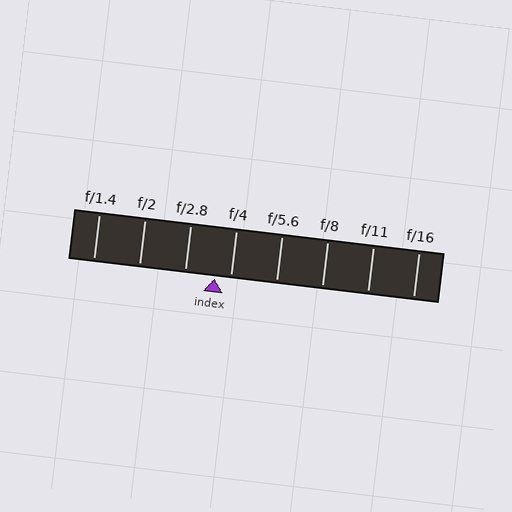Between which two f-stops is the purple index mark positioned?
The index mark is between f/2.8 and f/4.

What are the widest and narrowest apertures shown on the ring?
The widest aperture shown is f/1.4 and the narrowest is f/16.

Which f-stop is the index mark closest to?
The index mark is closest to f/4.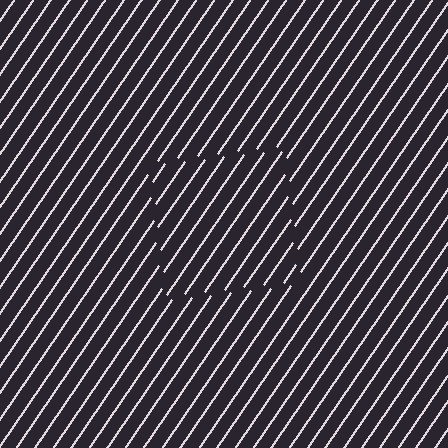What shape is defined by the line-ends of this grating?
An illusory square. The interior of the shape contains the same grating, shifted by half a period — the contour is defined by the phase discontinuity where line-ends from the inner and outer gratings abut.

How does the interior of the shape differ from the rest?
The interior of the shape contains the same grating, shifted by half a period — the contour is defined by the phase discontinuity where line-ends from the inner and outer gratings abut.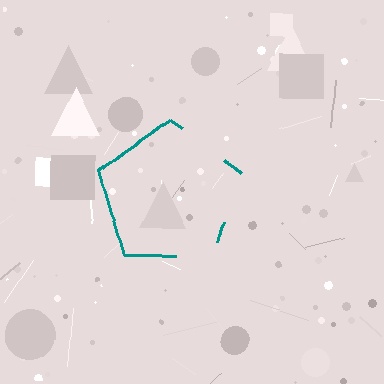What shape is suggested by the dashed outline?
The dashed outline suggests a pentagon.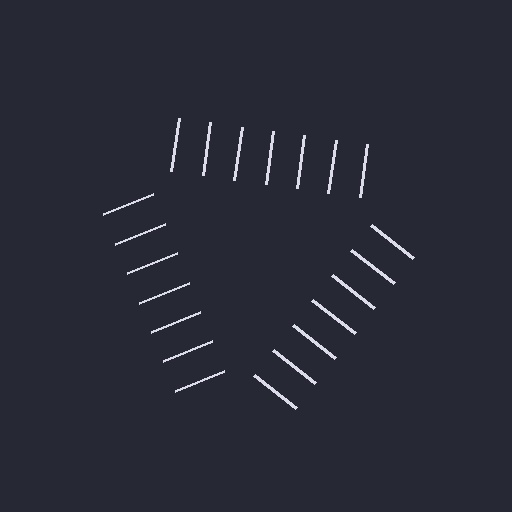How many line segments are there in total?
21 — 7 along each of the 3 edges.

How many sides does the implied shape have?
3 sides — the line-ends trace a triangle.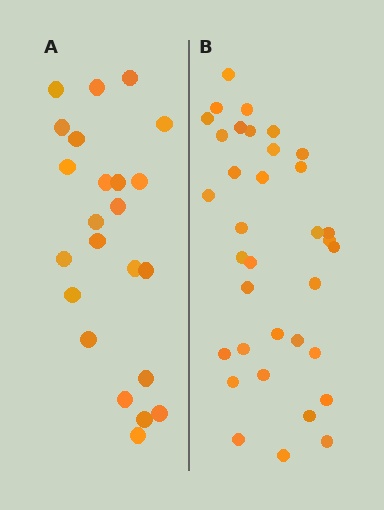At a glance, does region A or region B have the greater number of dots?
Region B (the right region) has more dots.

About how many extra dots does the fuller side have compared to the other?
Region B has roughly 12 or so more dots than region A.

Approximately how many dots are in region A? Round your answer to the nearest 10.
About 20 dots. (The exact count is 23, which rounds to 20.)